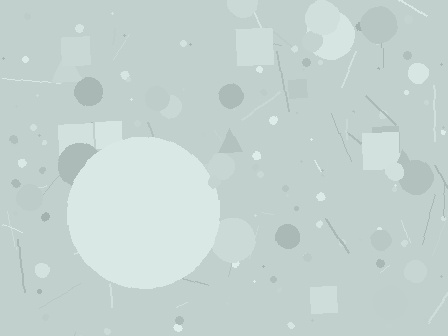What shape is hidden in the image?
A circle is hidden in the image.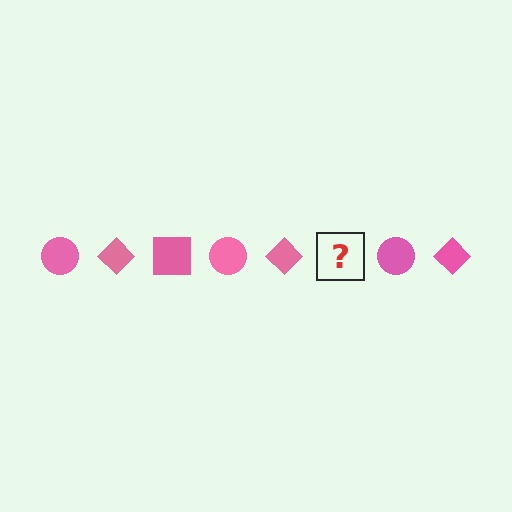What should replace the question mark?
The question mark should be replaced with a pink square.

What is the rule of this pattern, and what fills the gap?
The rule is that the pattern cycles through circle, diamond, square shapes in pink. The gap should be filled with a pink square.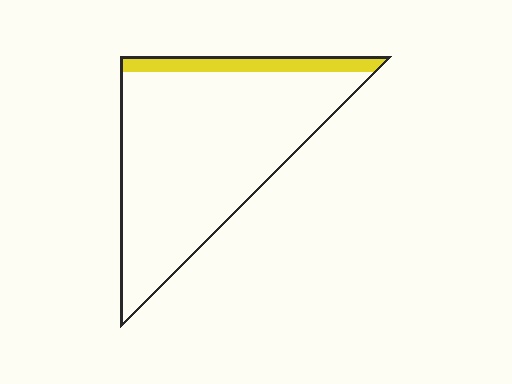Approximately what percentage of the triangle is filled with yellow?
Approximately 10%.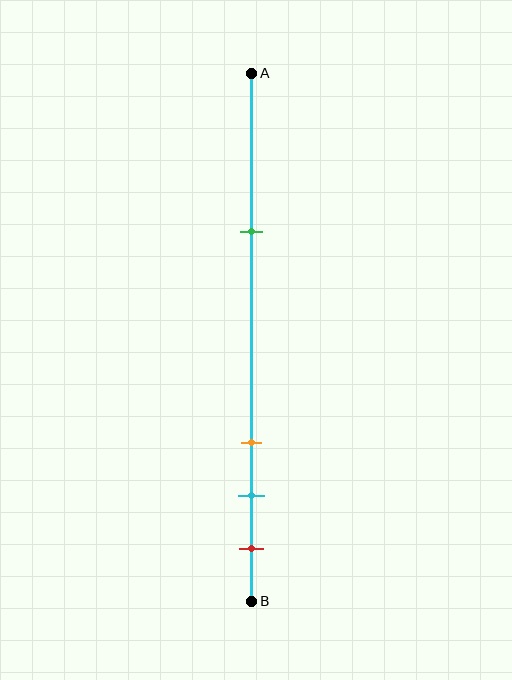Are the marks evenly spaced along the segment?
No, the marks are not evenly spaced.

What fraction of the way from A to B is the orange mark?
The orange mark is approximately 70% (0.7) of the way from A to B.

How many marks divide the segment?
There are 4 marks dividing the segment.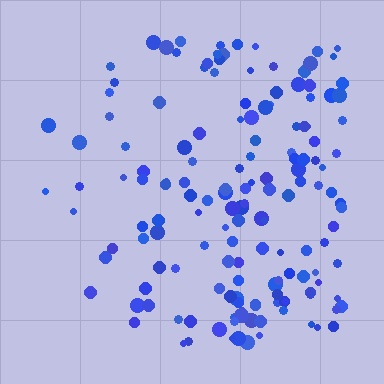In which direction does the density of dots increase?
From left to right, with the right side densest.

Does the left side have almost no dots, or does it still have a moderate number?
Still a moderate number, just noticeably fewer than the right.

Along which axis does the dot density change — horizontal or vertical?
Horizontal.